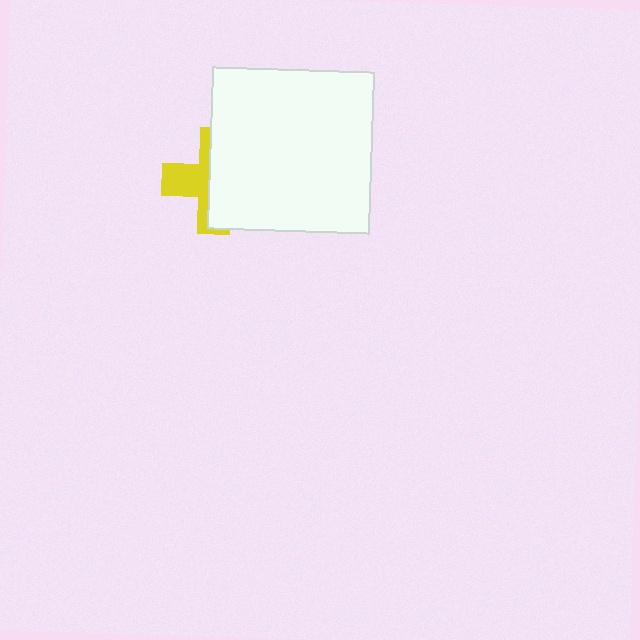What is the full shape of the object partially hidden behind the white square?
The partially hidden object is a yellow cross.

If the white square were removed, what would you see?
You would see the complete yellow cross.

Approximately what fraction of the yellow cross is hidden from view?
Roughly 61% of the yellow cross is hidden behind the white square.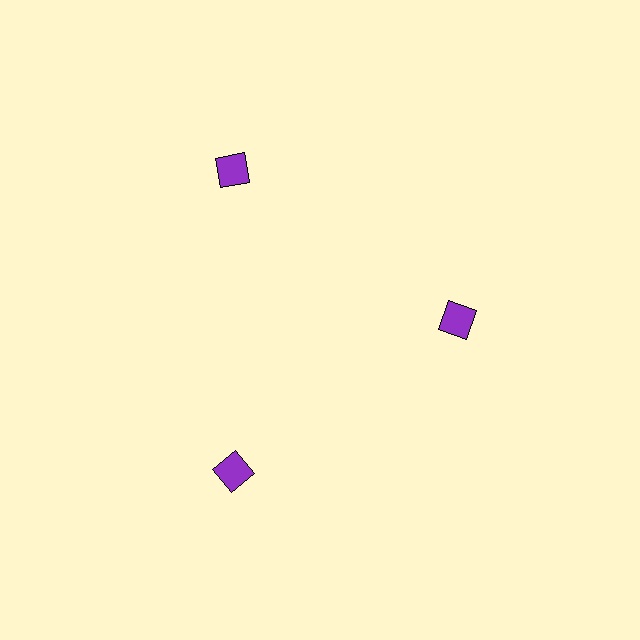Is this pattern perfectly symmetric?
No. The 3 purple squares are arranged in a ring, but one element near the 3 o'clock position is pulled inward toward the center, breaking the 3-fold rotational symmetry.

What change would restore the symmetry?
The symmetry would be restored by moving it outward, back onto the ring so that all 3 squares sit at equal angles and equal distance from the center.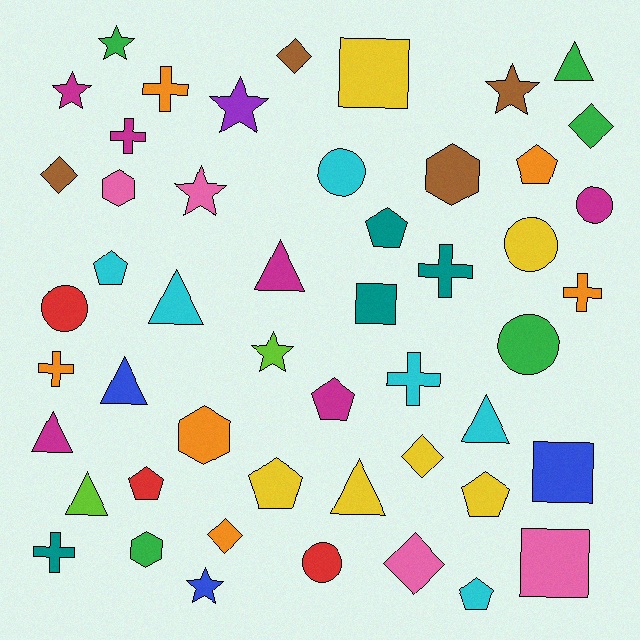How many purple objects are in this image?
There is 1 purple object.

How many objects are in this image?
There are 50 objects.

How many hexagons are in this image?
There are 4 hexagons.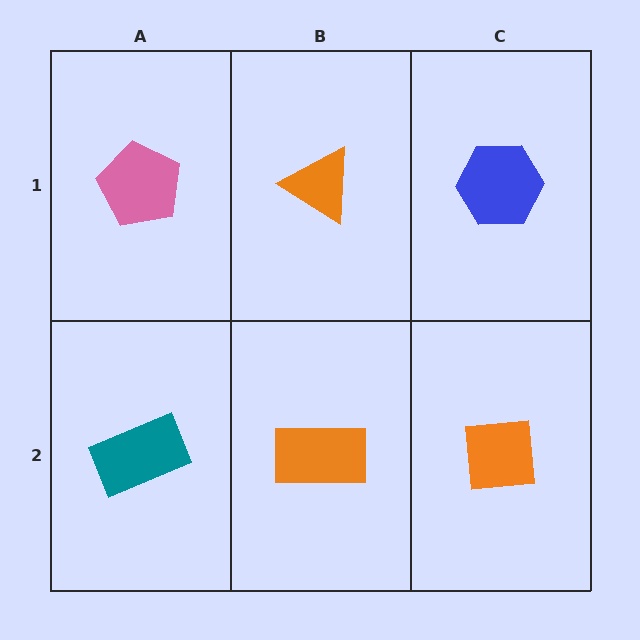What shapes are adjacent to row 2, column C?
A blue hexagon (row 1, column C), an orange rectangle (row 2, column B).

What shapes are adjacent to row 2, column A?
A pink pentagon (row 1, column A), an orange rectangle (row 2, column B).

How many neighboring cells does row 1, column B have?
3.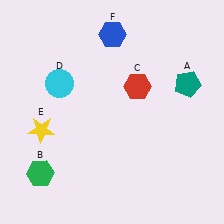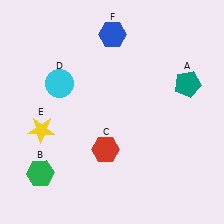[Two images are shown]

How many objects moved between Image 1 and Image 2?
1 object moved between the two images.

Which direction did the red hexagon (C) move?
The red hexagon (C) moved down.